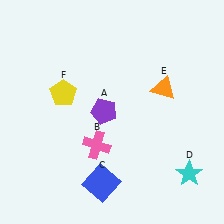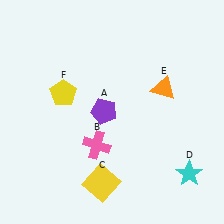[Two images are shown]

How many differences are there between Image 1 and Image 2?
There is 1 difference between the two images.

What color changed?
The square (C) changed from blue in Image 1 to yellow in Image 2.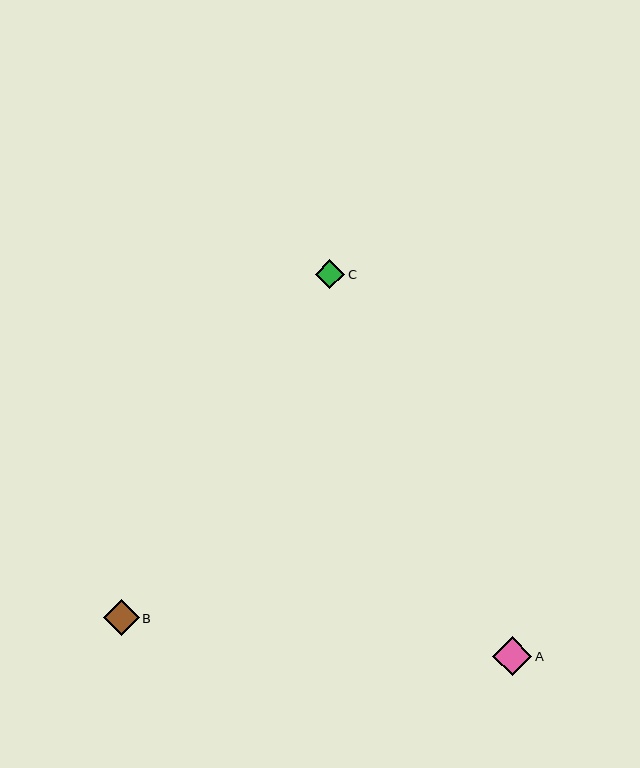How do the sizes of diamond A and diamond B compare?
Diamond A and diamond B are approximately the same size.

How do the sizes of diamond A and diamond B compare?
Diamond A and diamond B are approximately the same size.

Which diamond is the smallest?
Diamond C is the smallest with a size of approximately 29 pixels.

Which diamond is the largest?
Diamond A is the largest with a size of approximately 40 pixels.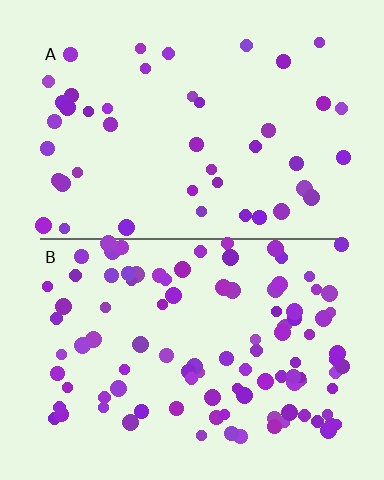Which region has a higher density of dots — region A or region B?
B (the bottom).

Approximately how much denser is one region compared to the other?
Approximately 2.3× — region B over region A.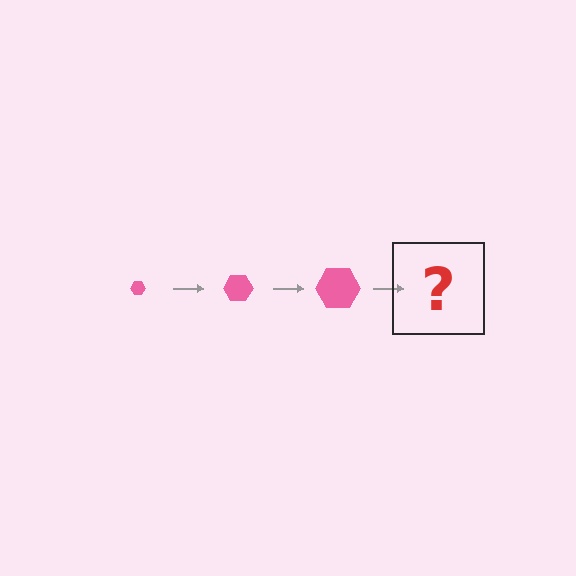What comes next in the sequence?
The next element should be a pink hexagon, larger than the previous one.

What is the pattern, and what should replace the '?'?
The pattern is that the hexagon gets progressively larger each step. The '?' should be a pink hexagon, larger than the previous one.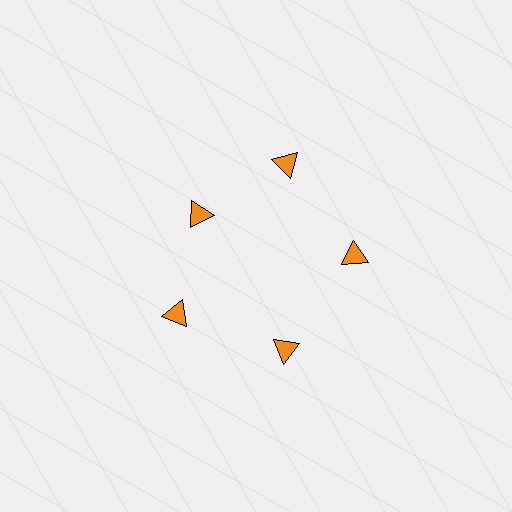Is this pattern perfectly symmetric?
No. The 5 orange triangles are arranged in a ring, but one element near the 10 o'clock position is pulled inward toward the center, breaking the 5-fold rotational symmetry.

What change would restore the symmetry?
The symmetry would be restored by moving it outward, back onto the ring so that all 5 triangles sit at equal angles and equal distance from the center.